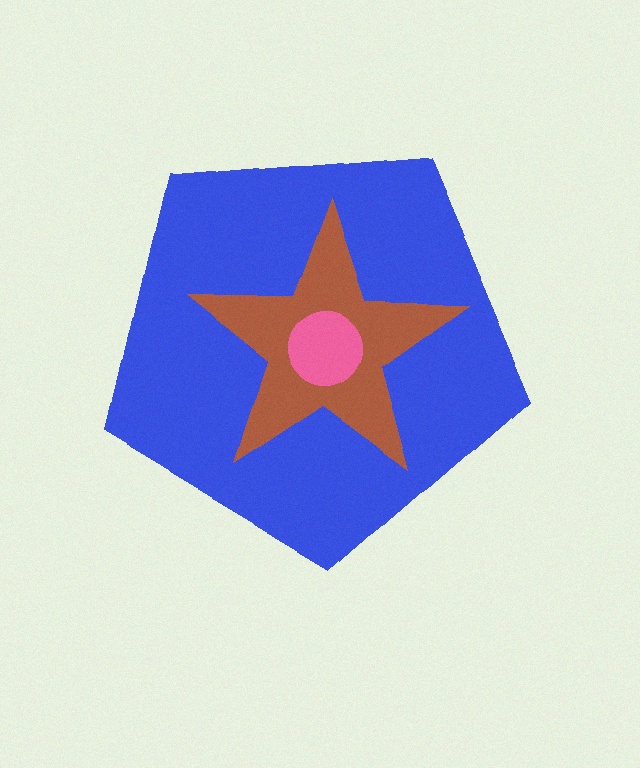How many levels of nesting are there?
3.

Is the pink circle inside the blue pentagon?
Yes.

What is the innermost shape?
The pink circle.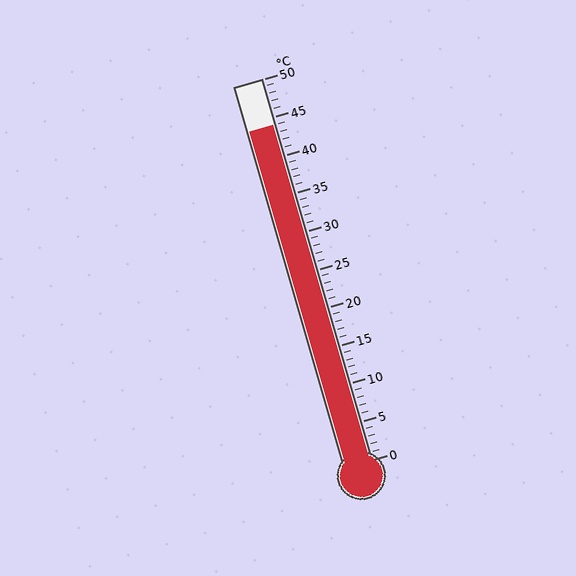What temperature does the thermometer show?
The thermometer shows approximately 44°C.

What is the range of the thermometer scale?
The thermometer scale ranges from 0°C to 50°C.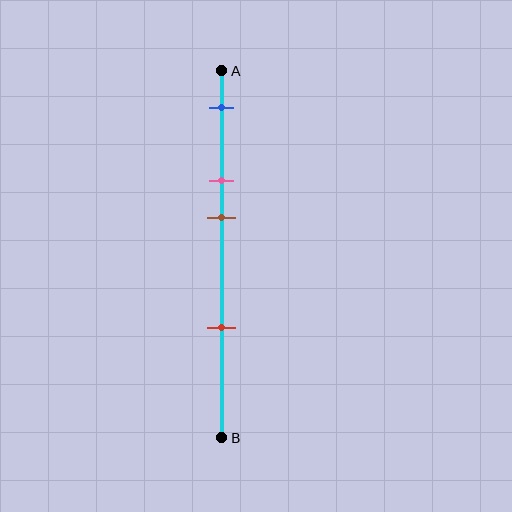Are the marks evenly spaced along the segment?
No, the marks are not evenly spaced.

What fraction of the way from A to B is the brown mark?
The brown mark is approximately 40% (0.4) of the way from A to B.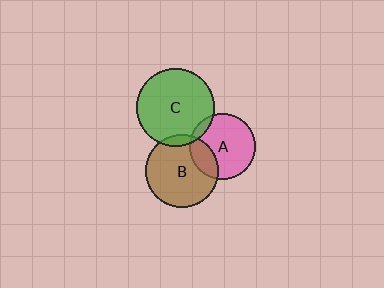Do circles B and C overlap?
Yes.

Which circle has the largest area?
Circle C (green).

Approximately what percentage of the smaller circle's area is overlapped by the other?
Approximately 10%.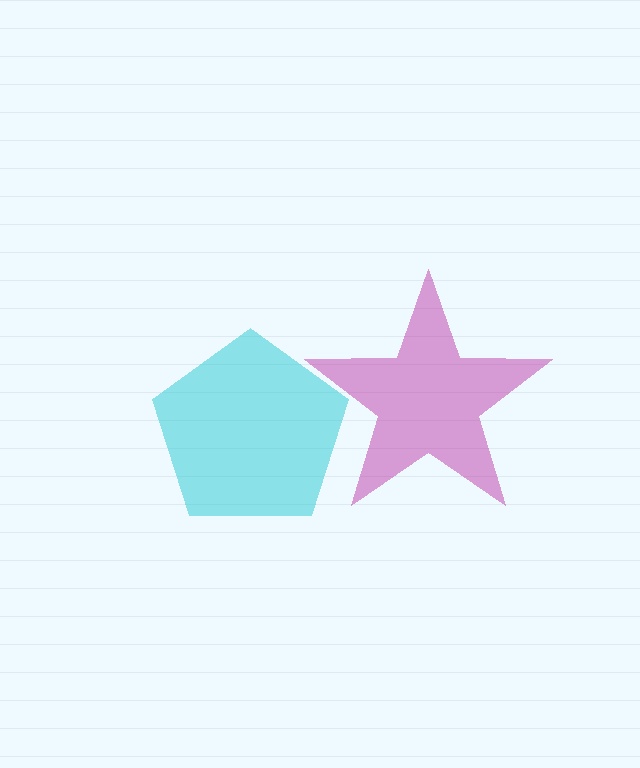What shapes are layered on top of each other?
The layered shapes are: a magenta star, a cyan pentagon.